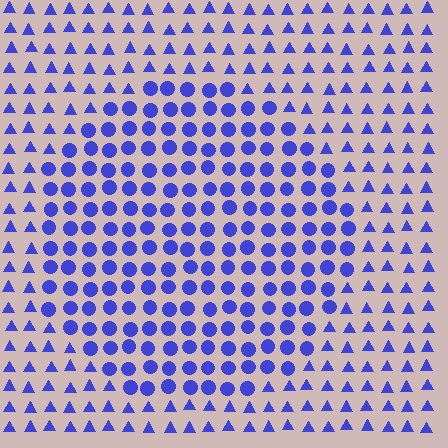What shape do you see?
I see a circle.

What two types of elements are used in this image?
The image uses circles inside the circle region and triangles outside it.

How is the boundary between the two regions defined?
The boundary is defined by a change in element shape: circles inside vs. triangles outside. All elements share the same color and spacing.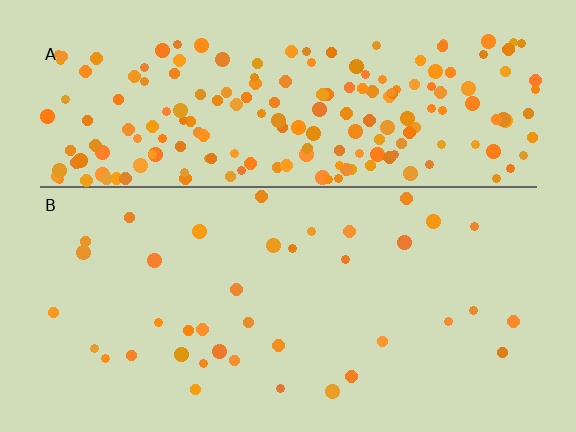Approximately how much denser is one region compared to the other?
Approximately 5.4× — region A over region B.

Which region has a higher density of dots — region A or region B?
A (the top).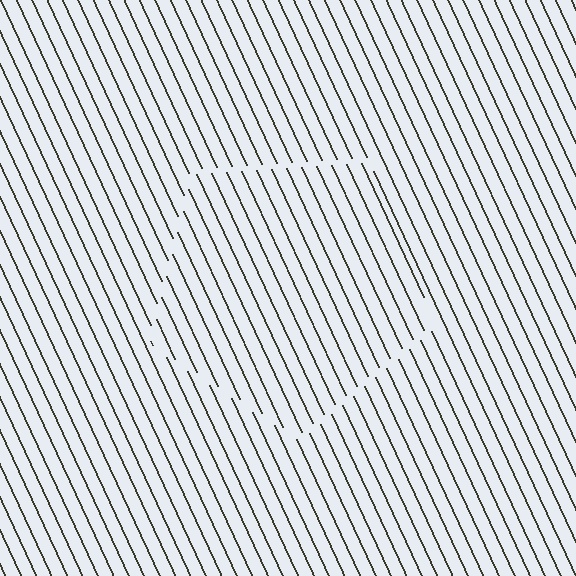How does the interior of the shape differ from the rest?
The interior of the shape contains the same grating, shifted by half a period — the contour is defined by the phase discontinuity where line-ends from the inner and outer gratings abut.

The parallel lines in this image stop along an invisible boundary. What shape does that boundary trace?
An illusory pentagon. The interior of the shape contains the same grating, shifted by half a period — the contour is defined by the phase discontinuity where line-ends from the inner and outer gratings abut.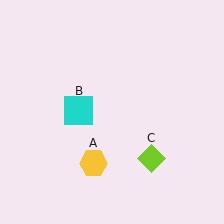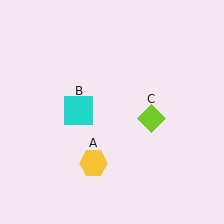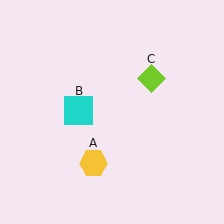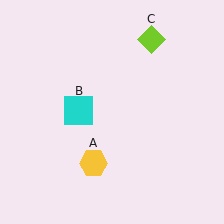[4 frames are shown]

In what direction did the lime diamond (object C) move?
The lime diamond (object C) moved up.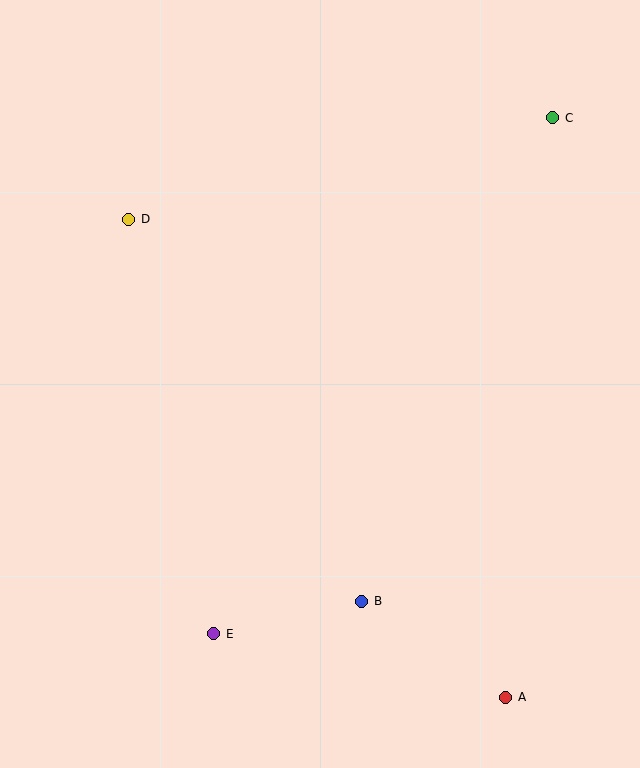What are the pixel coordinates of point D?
Point D is at (129, 219).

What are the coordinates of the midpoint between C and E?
The midpoint between C and E is at (383, 376).